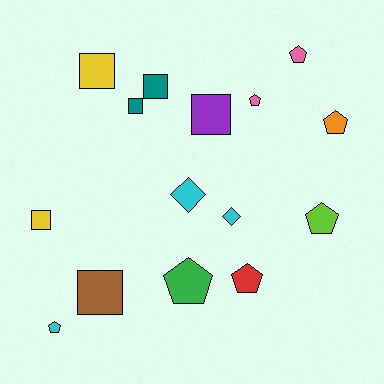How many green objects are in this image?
There is 1 green object.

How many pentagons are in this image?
There are 7 pentagons.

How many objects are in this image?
There are 15 objects.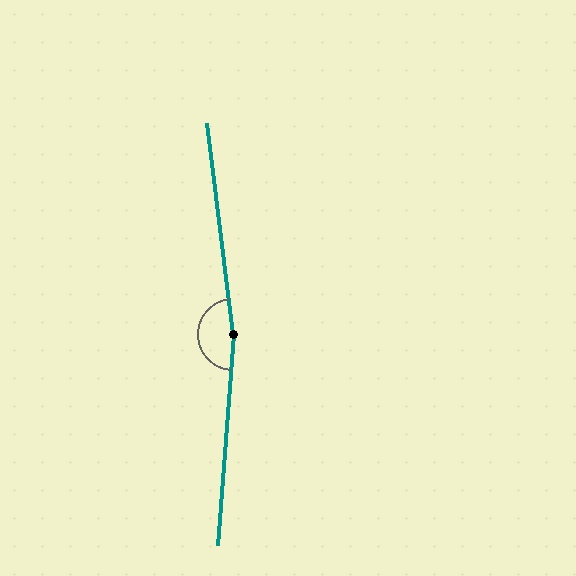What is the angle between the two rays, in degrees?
Approximately 169 degrees.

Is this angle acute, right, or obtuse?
It is obtuse.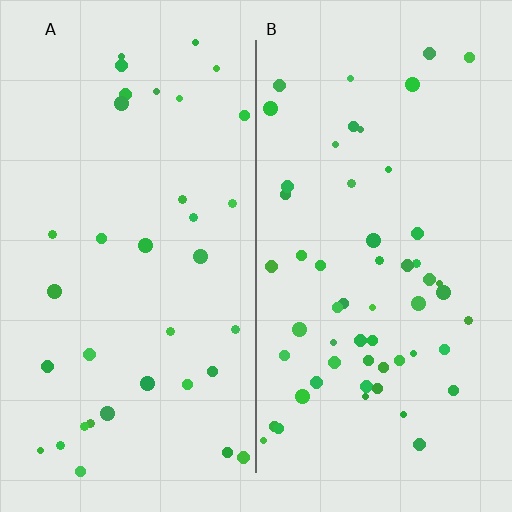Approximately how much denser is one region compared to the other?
Approximately 1.6× — region B over region A.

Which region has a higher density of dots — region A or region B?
B (the right).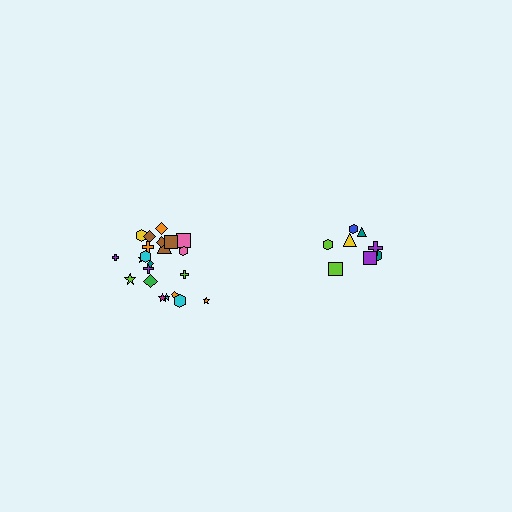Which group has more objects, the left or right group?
The left group.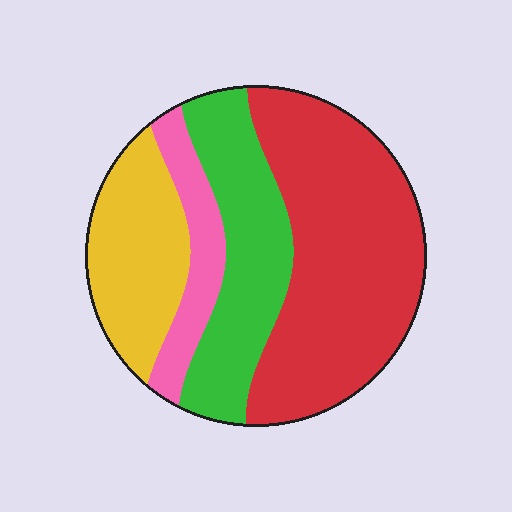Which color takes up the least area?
Pink, at roughly 10%.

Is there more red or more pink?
Red.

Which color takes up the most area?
Red, at roughly 45%.